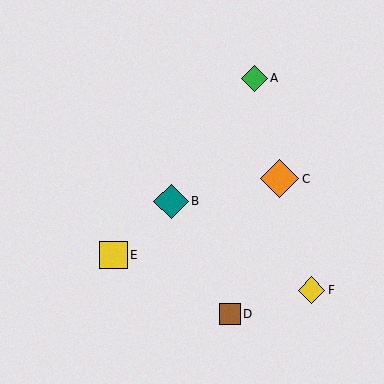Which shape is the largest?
The orange diamond (labeled C) is the largest.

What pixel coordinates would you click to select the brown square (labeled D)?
Click at (230, 314) to select the brown square D.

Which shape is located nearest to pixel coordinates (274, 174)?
The orange diamond (labeled C) at (280, 179) is nearest to that location.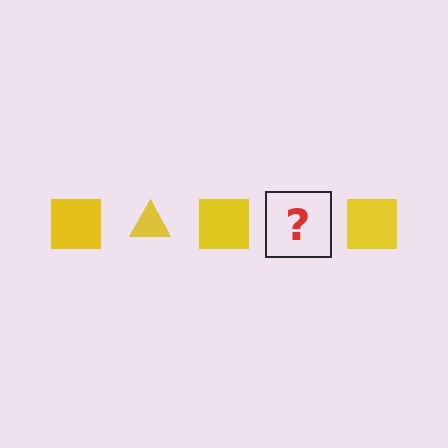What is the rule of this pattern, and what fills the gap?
The rule is that the pattern cycles through square, triangle shapes in yellow. The gap should be filled with a yellow triangle.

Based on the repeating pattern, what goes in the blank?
The blank should be a yellow triangle.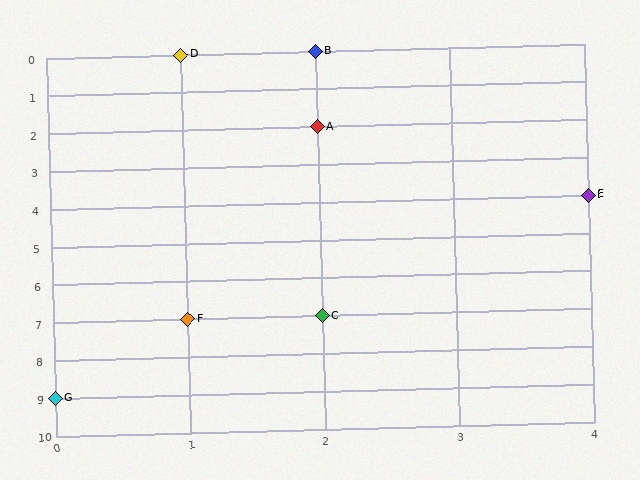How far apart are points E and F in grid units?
Points E and F are 3 columns and 3 rows apart (about 4.2 grid units diagonally).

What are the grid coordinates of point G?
Point G is at grid coordinates (0, 9).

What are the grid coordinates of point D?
Point D is at grid coordinates (1, 0).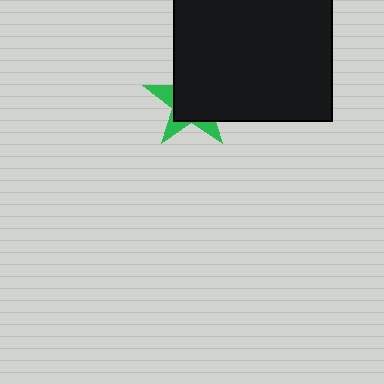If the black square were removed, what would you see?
You would see the complete green star.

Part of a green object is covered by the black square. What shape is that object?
It is a star.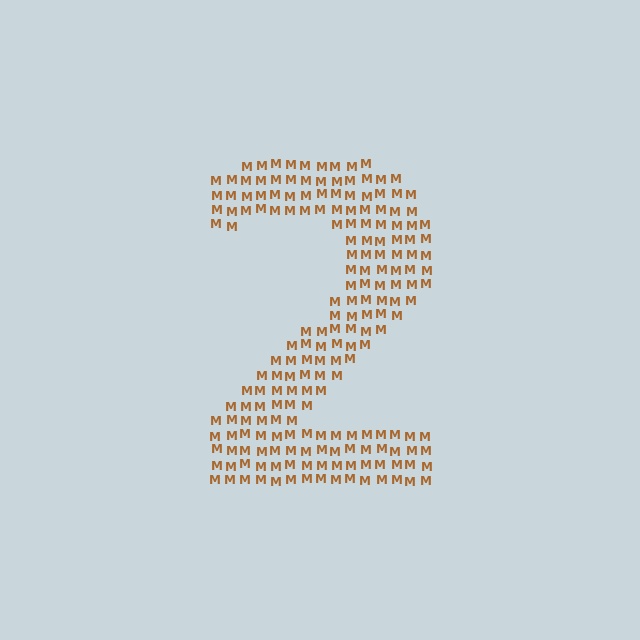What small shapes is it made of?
It is made of small letter M's.